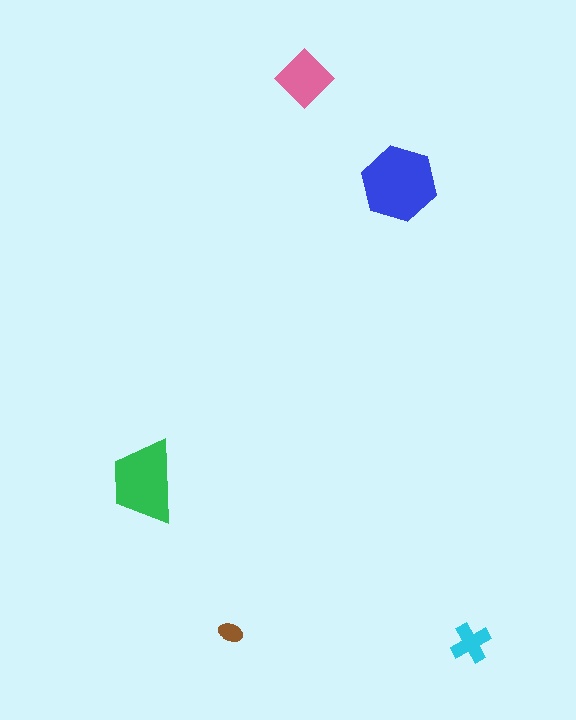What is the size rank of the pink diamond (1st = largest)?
3rd.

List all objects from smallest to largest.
The brown ellipse, the cyan cross, the pink diamond, the green trapezoid, the blue hexagon.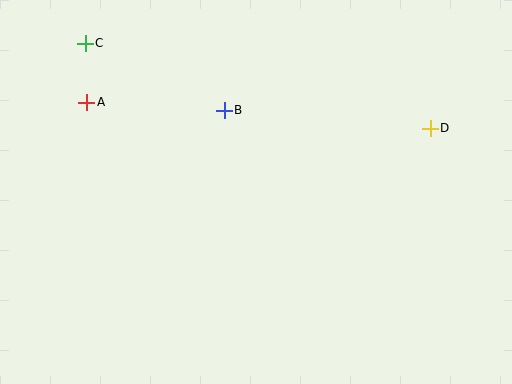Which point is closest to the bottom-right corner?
Point D is closest to the bottom-right corner.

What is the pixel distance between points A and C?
The distance between A and C is 59 pixels.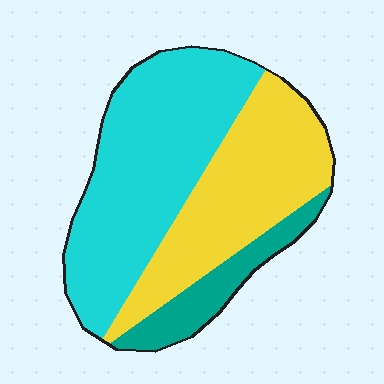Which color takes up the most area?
Cyan, at roughly 50%.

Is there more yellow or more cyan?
Cyan.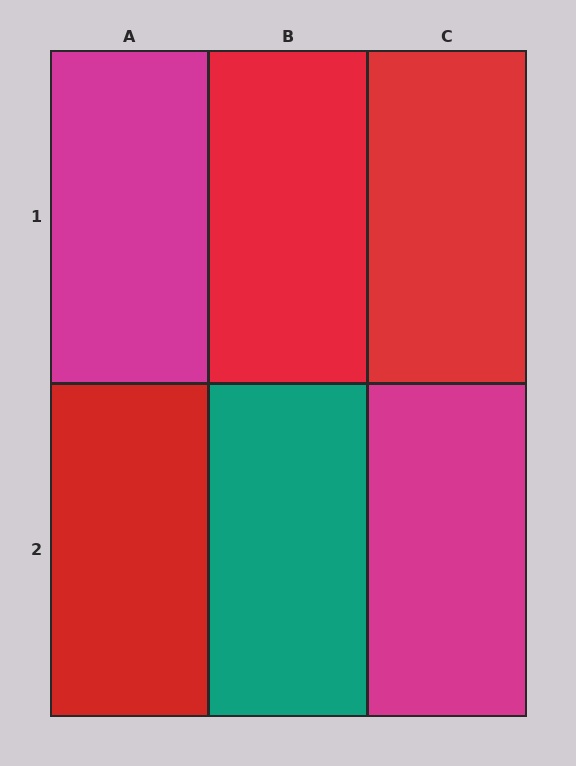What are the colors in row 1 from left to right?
Magenta, red, red.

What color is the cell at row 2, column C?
Magenta.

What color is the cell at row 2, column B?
Teal.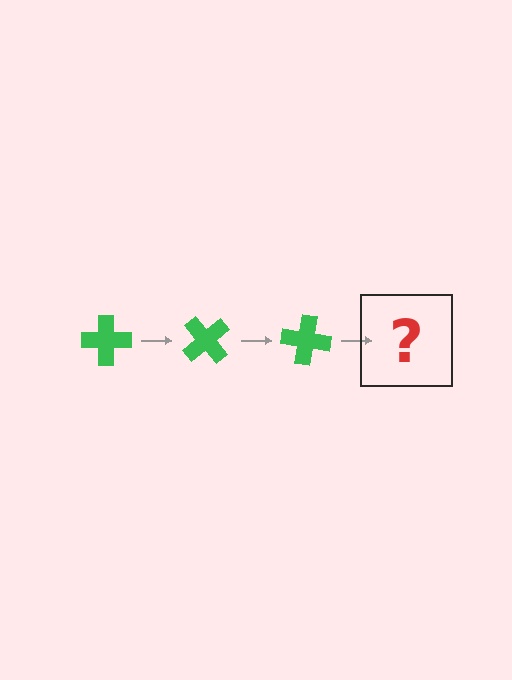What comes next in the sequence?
The next element should be a green cross rotated 150 degrees.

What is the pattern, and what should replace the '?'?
The pattern is that the cross rotates 50 degrees each step. The '?' should be a green cross rotated 150 degrees.